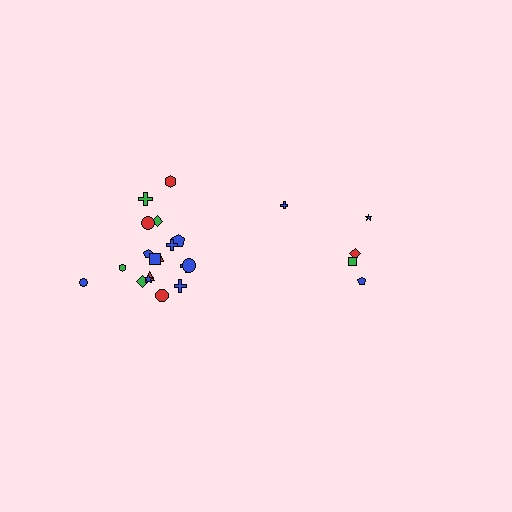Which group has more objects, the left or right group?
The left group.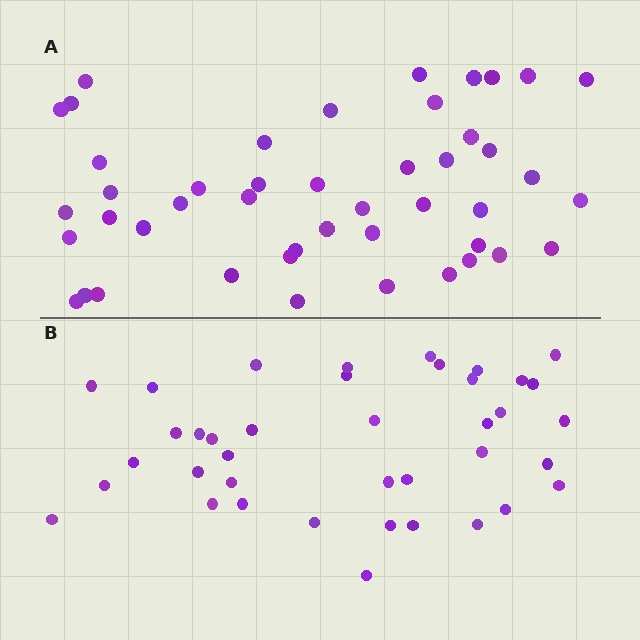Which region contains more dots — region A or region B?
Region A (the top region) has more dots.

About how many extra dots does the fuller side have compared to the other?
Region A has roughly 8 or so more dots than region B.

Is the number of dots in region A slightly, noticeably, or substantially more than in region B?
Region A has only slightly more — the two regions are fairly close. The ratio is roughly 1.2 to 1.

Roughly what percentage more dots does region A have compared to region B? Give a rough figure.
About 20% more.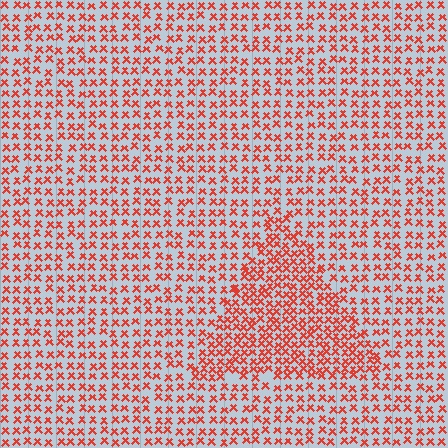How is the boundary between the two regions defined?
The boundary is defined by a change in element density (approximately 1.7x ratio). All elements are the same color, size, and shape.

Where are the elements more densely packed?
The elements are more densely packed inside the triangle boundary.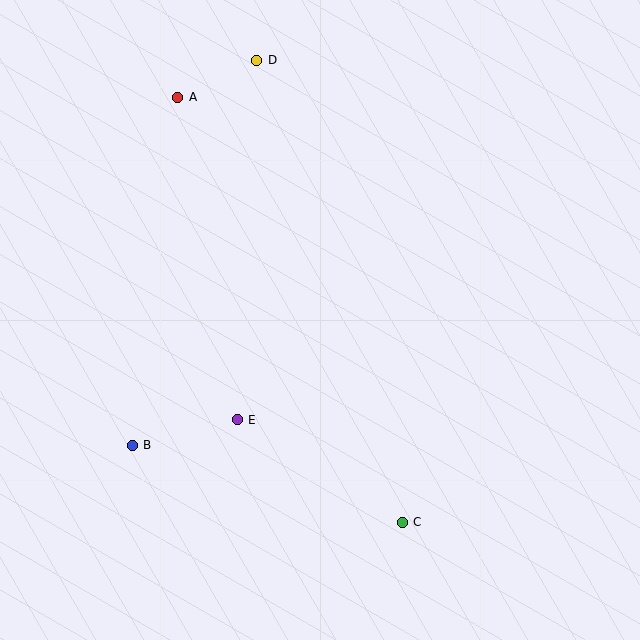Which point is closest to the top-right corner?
Point D is closest to the top-right corner.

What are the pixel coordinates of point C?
Point C is at (402, 522).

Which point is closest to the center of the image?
Point E at (237, 420) is closest to the center.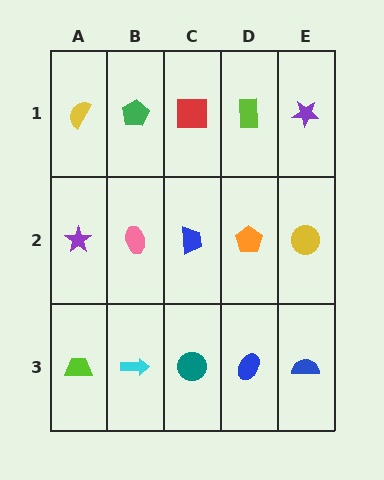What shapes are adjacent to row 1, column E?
A yellow circle (row 2, column E), a lime rectangle (row 1, column D).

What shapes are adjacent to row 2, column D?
A lime rectangle (row 1, column D), a blue ellipse (row 3, column D), a blue trapezoid (row 2, column C), a yellow circle (row 2, column E).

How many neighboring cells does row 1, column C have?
3.